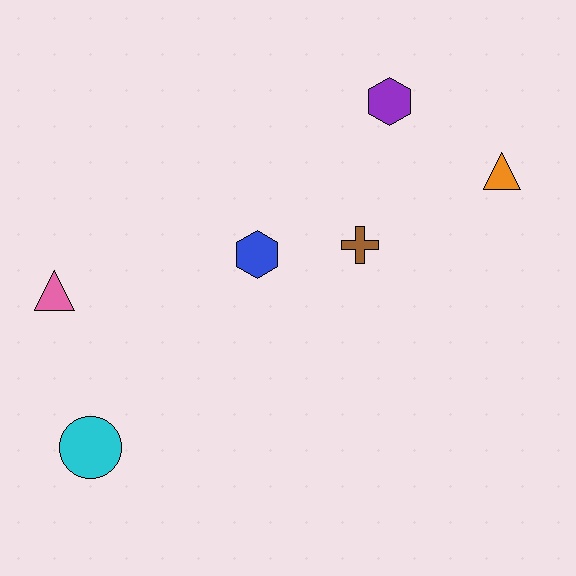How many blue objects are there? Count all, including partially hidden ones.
There is 1 blue object.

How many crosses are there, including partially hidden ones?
There is 1 cross.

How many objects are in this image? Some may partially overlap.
There are 6 objects.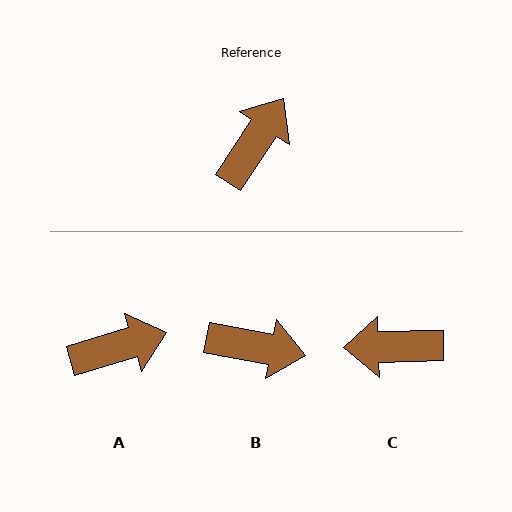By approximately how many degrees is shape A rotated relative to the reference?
Approximately 40 degrees clockwise.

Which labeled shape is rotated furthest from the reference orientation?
C, about 125 degrees away.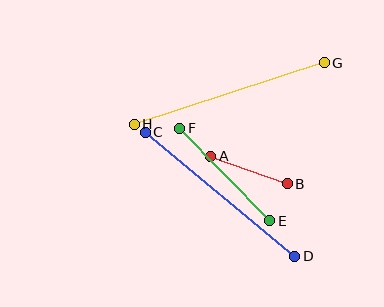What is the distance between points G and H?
The distance is approximately 200 pixels.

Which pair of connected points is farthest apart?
Points G and H are farthest apart.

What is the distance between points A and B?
The distance is approximately 81 pixels.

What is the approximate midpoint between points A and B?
The midpoint is at approximately (249, 170) pixels.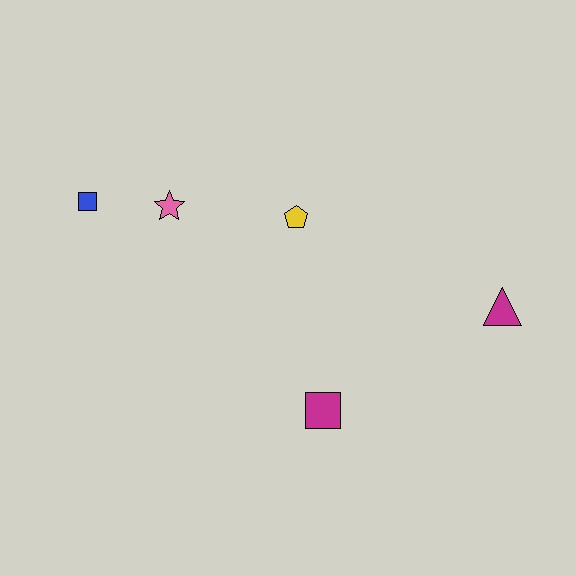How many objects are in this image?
There are 5 objects.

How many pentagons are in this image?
There is 1 pentagon.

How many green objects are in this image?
There are no green objects.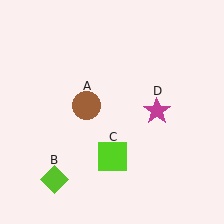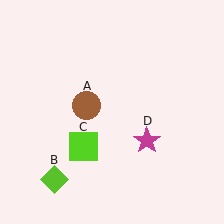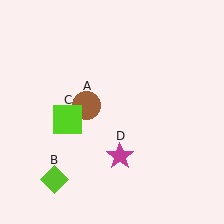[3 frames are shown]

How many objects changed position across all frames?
2 objects changed position: lime square (object C), magenta star (object D).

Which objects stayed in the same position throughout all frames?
Brown circle (object A) and lime diamond (object B) remained stationary.